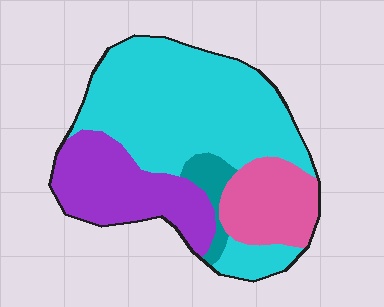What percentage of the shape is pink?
Pink takes up less than a quarter of the shape.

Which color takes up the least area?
Teal, at roughly 5%.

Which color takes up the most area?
Cyan, at roughly 55%.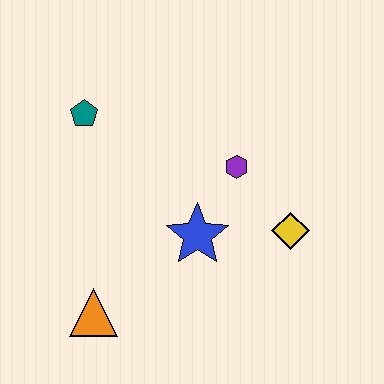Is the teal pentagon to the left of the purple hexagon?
Yes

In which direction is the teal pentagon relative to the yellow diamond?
The teal pentagon is to the left of the yellow diamond.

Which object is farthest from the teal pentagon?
The yellow diamond is farthest from the teal pentagon.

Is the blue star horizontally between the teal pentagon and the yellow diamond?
Yes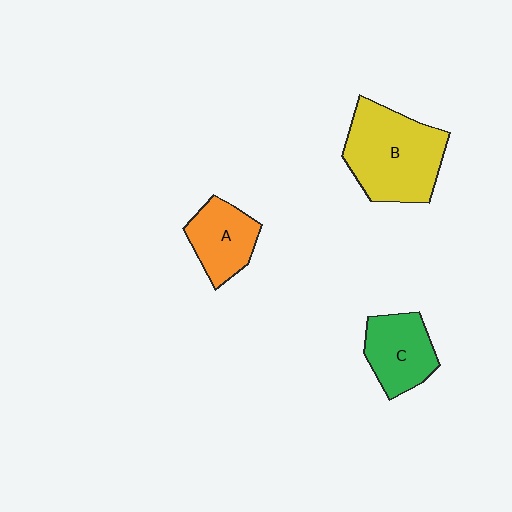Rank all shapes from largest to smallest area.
From largest to smallest: B (yellow), C (green), A (orange).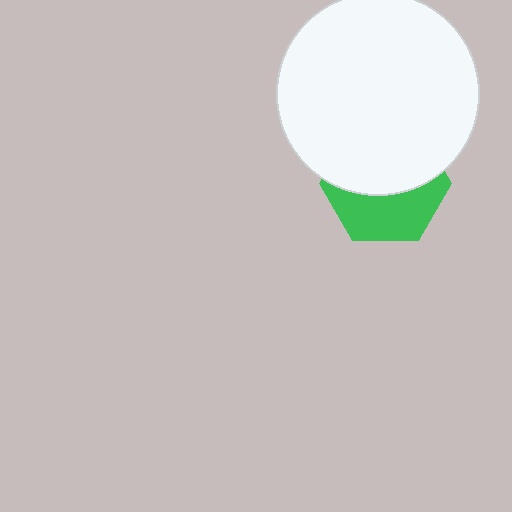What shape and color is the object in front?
The object in front is a white circle.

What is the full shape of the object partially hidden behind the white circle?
The partially hidden object is a green hexagon.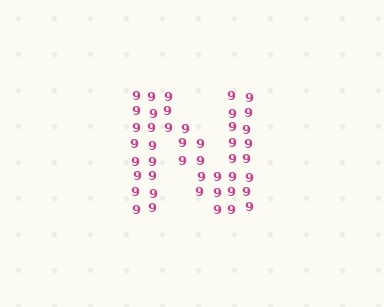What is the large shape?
The large shape is the letter N.